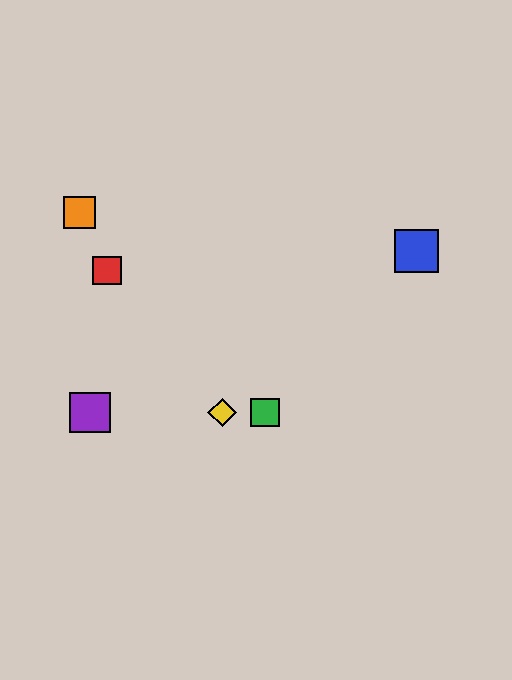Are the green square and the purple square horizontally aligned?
Yes, both are at y≈413.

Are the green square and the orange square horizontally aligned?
No, the green square is at y≈413 and the orange square is at y≈212.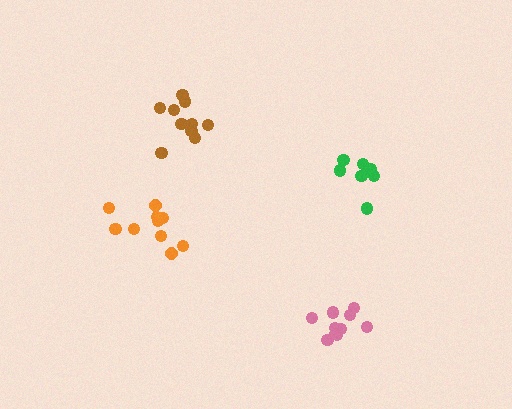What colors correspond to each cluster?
The clusters are colored: orange, green, brown, pink.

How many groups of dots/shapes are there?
There are 4 groups.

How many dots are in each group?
Group 1: 10 dots, Group 2: 8 dots, Group 3: 10 dots, Group 4: 10 dots (38 total).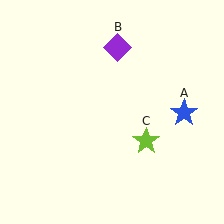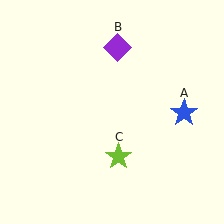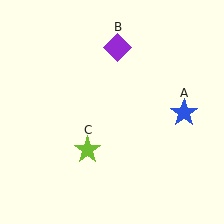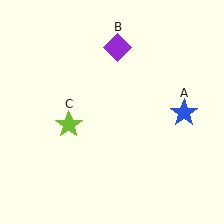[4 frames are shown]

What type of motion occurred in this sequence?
The lime star (object C) rotated clockwise around the center of the scene.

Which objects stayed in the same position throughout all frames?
Blue star (object A) and purple diamond (object B) remained stationary.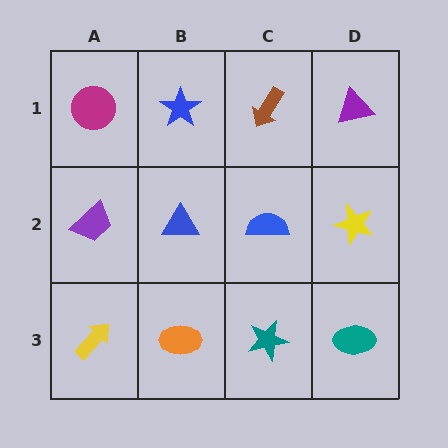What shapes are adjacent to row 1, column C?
A blue semicircle (row 2, column C), a blue star (row 1, column B), a purple triangle (row 1, column D).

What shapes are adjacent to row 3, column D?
A yellow star (row 2, column D), a teal star (row 3, column C).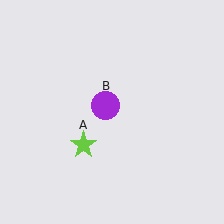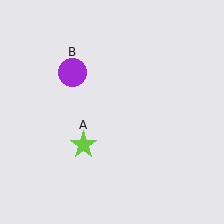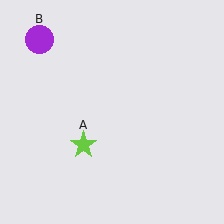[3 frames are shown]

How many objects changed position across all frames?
1 object changed position: purple circle (object B).